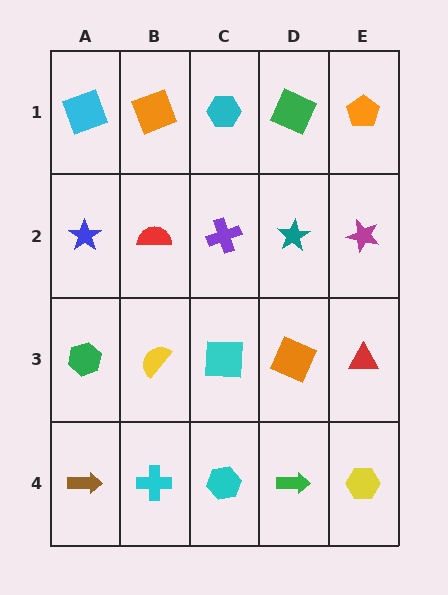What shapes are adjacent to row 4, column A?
A green hexagon (row 3, column A), a cyan cross (row 4, column B).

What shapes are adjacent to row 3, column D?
A teal star (row 2, column D), a green arrow (row 4, column D), a cyan square (row 3, column C), a red triangle (row 3, column E).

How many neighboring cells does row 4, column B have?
3.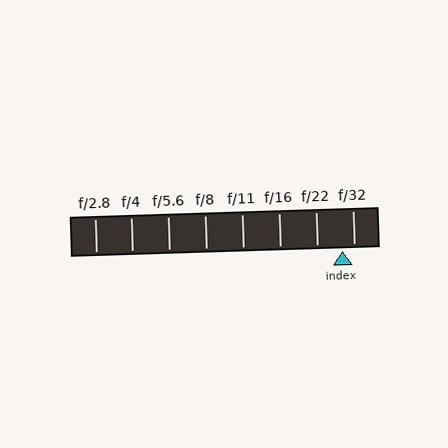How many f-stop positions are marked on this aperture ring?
There are 8 f-stop positions marked.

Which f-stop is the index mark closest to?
The index mark is closest to f/32.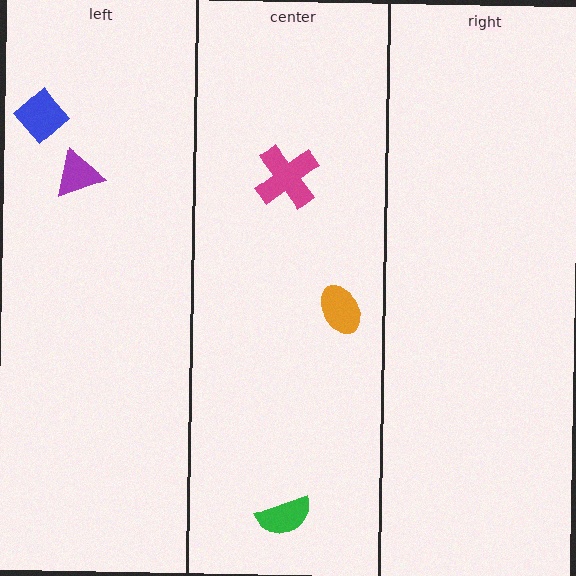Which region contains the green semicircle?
The center region.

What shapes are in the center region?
The magenta cross, the orange ellipse, the green semicircle.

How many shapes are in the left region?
2.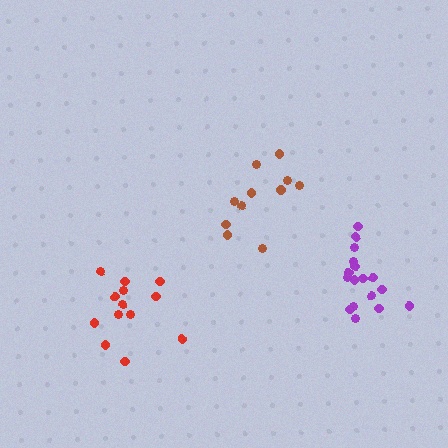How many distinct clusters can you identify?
There are 3 distinct clusters.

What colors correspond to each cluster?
The clusters are colored: brown, red, purple.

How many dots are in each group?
Group 1: 11 dots, Group 2: 13 dots, Group 3: 17 dots (41 total).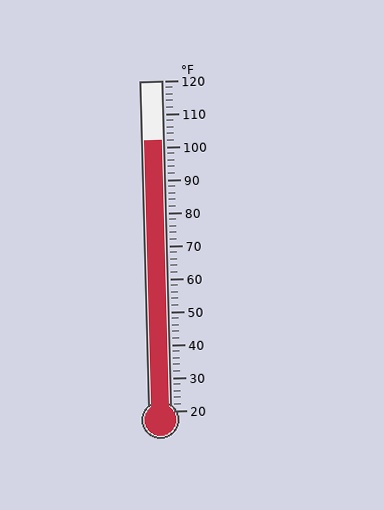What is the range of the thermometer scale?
The thermometer scale ranges from 20°F to 120°F.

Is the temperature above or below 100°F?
The temperature is above 100°F.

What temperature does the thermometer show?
The thermometer shows approximately 102°F.